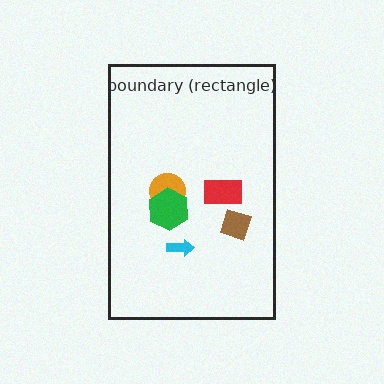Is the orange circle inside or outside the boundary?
Inside.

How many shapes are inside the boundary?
5 inside, 0 outside.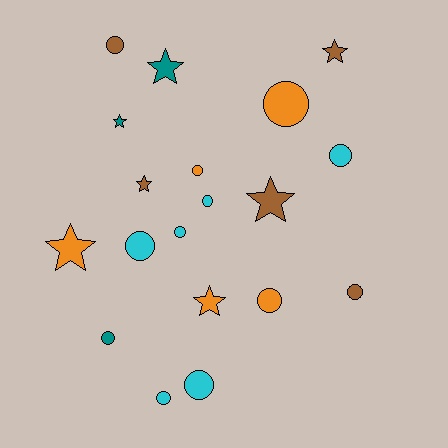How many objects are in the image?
There are 19 objects.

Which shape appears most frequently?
Circle, with 12 objects.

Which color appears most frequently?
Cyan, with 6 objects.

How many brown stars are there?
There are 3 brown stars.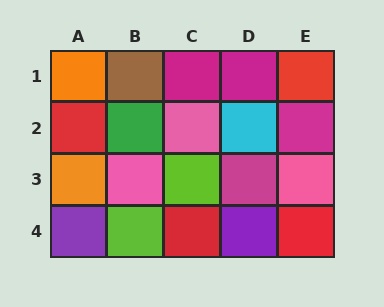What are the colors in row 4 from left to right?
Purple, lime, red, purple, red.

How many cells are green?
1 cell is green.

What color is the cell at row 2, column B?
Green.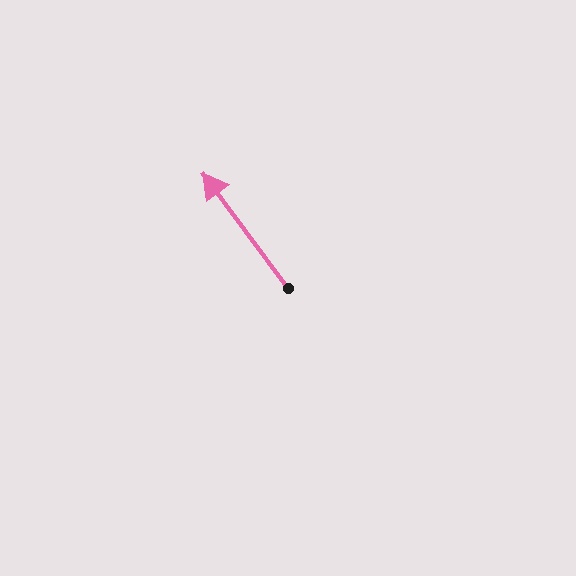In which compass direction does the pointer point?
Northwest.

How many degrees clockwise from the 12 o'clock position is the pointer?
Approximately 323 degrees.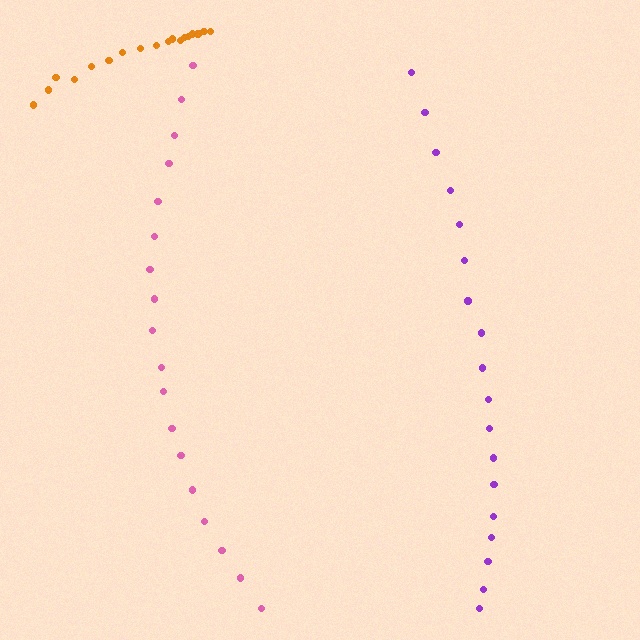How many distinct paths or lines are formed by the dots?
There are 3 distinct paths.